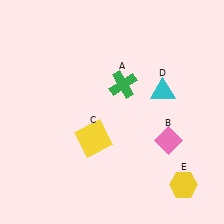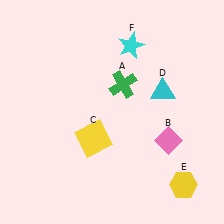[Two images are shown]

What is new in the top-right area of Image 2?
A cyan star (F) was added in the top-right area of Image 2.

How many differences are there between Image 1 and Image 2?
There is 1 difference between the two images.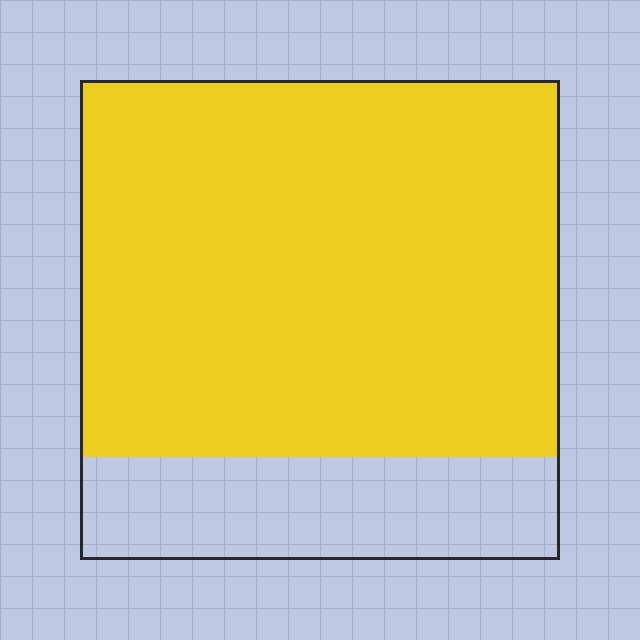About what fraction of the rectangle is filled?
About four fifths (4/5).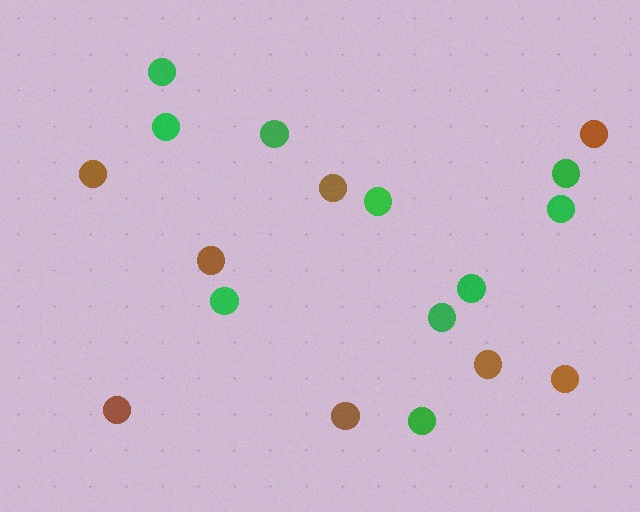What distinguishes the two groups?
There are 2 groups: one group of brown circles (8) and one group of green circles (10).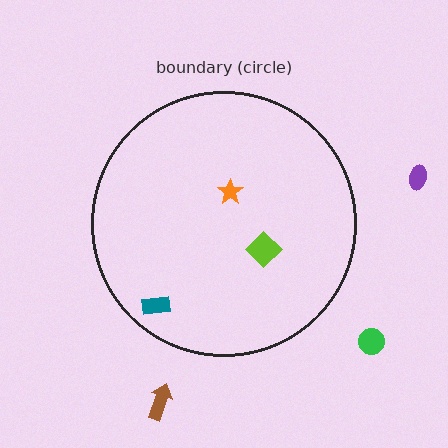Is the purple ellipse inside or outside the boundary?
Outside.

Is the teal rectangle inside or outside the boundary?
Inside.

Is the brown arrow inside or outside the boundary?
Outside.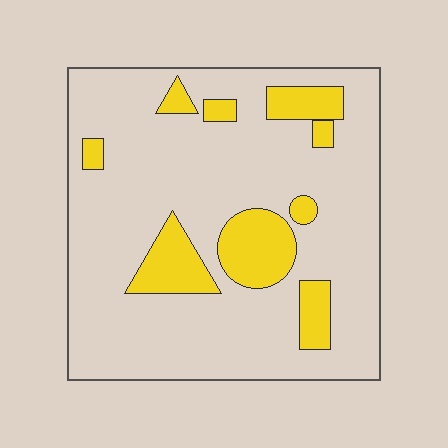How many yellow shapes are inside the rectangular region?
9.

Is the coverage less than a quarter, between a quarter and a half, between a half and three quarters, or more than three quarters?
Less than a quarter.